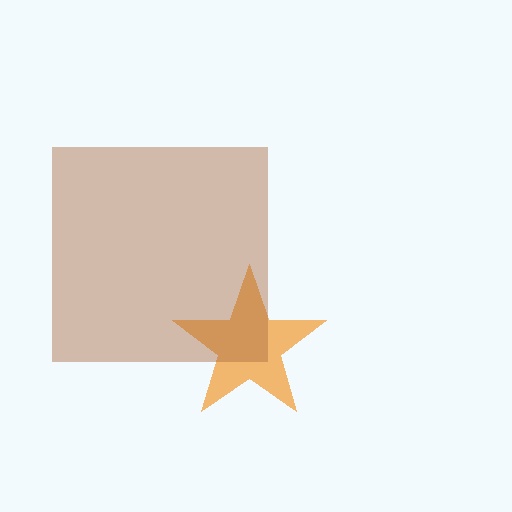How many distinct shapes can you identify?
There are 2 distinct shapes: an orange star, a brown square.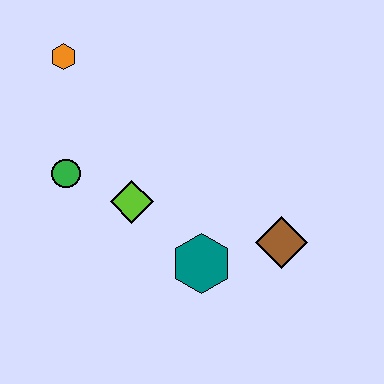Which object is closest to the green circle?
The lime diamond is closest to the green circle.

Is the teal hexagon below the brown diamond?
Yes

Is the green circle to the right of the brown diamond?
No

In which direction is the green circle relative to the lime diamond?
The green circle is to the left of the lime diamond.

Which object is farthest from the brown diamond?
The orange hexagon is farthest from the brown diamond.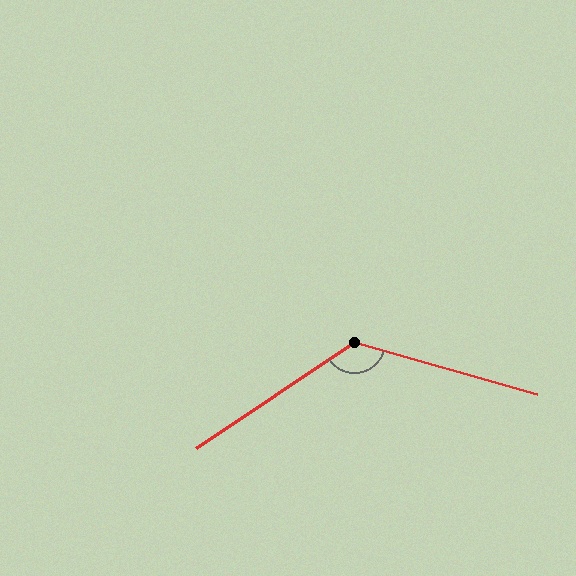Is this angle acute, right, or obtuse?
It is obtuse.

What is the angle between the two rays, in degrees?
Approximately 131 degrees.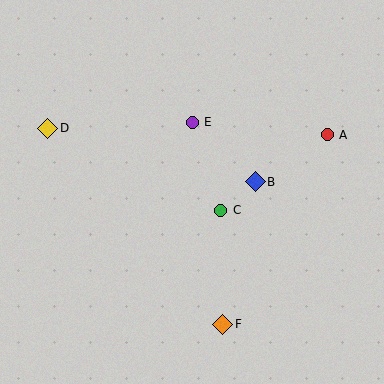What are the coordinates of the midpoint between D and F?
The midpoint between D and F is at (135, 226).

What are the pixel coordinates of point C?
Point C is at (221, 210).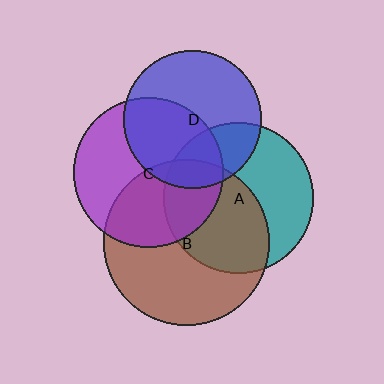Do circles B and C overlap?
Yes.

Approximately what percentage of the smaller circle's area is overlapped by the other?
Approximately 40%.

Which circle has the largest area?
Circle B (brown).